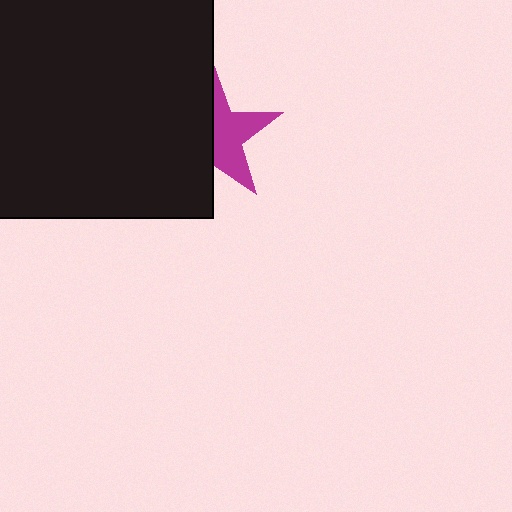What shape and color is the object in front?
The object in front is a black square.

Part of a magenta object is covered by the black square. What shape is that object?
It is a star.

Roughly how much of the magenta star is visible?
About half of it is visible (roughly 49%).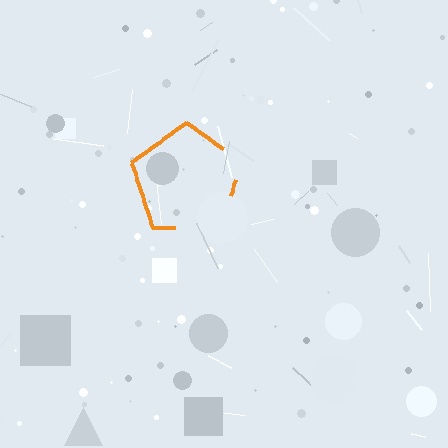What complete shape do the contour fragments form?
The contour fragments form a pentagon.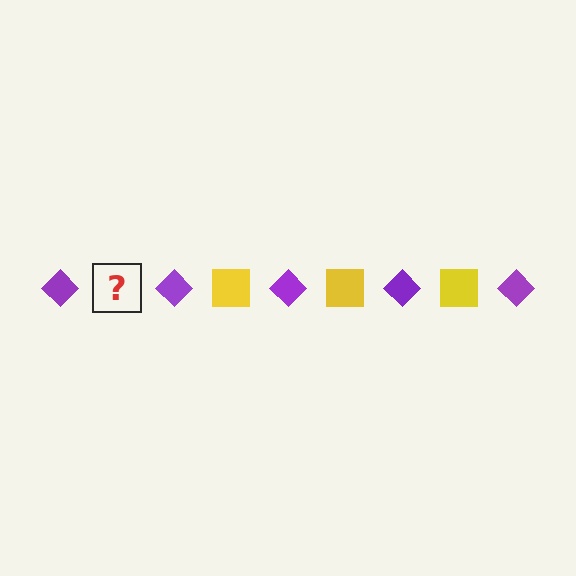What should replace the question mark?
The question mark should be replaced with a yellow square.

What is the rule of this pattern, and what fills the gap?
The rule is that the pattern alternates between purple diamond and yellow square. The gap should be filled with a yellow square.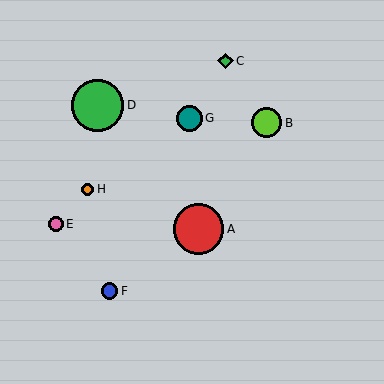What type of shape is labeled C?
Shape C is a green diamond.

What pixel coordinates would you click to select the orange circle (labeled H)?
Click at (88, 189) to select the orange circle H.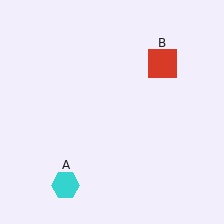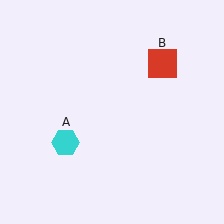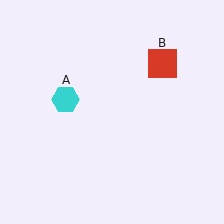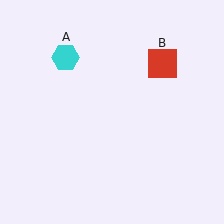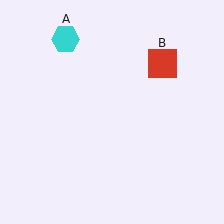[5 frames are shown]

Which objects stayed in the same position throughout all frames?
Red square (object B) remained stationary.